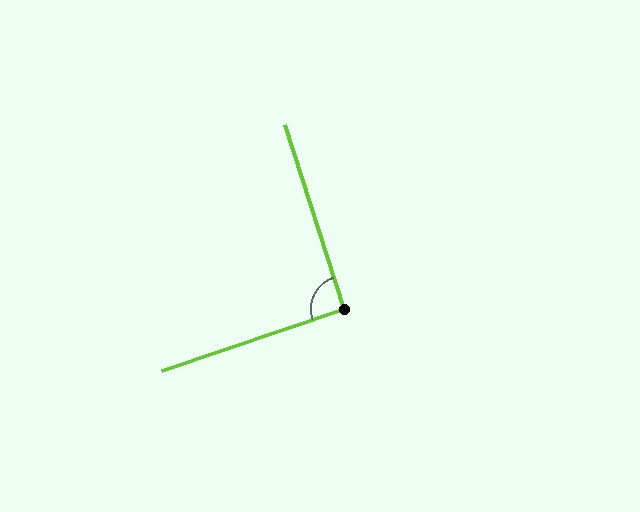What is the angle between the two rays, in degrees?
Approximately 91 degrees.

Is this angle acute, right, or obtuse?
It is approximately a right angle.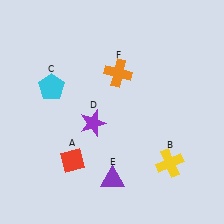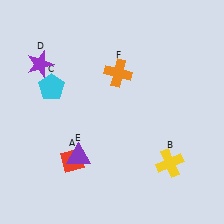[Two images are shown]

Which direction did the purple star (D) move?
The purple star (D) moved up.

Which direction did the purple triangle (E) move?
The purple triangle (E) moved left.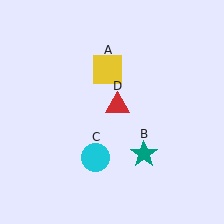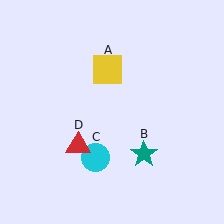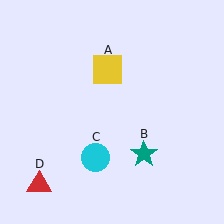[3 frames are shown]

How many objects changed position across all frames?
1 object changed position: red triangle (object D).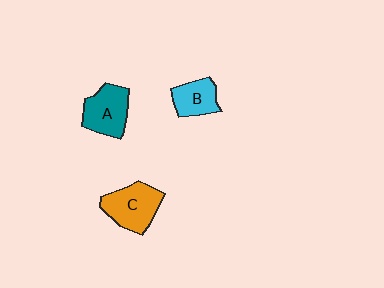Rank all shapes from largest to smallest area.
From largest to smallest: C (orange), A (teal), B (cyan).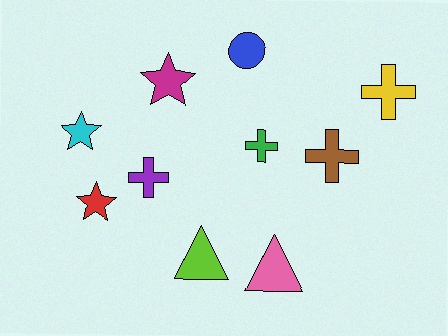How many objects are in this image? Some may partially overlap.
There are 10 objects.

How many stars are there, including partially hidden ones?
There are 3 stars.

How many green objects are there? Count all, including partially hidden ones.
There is 1 green object.